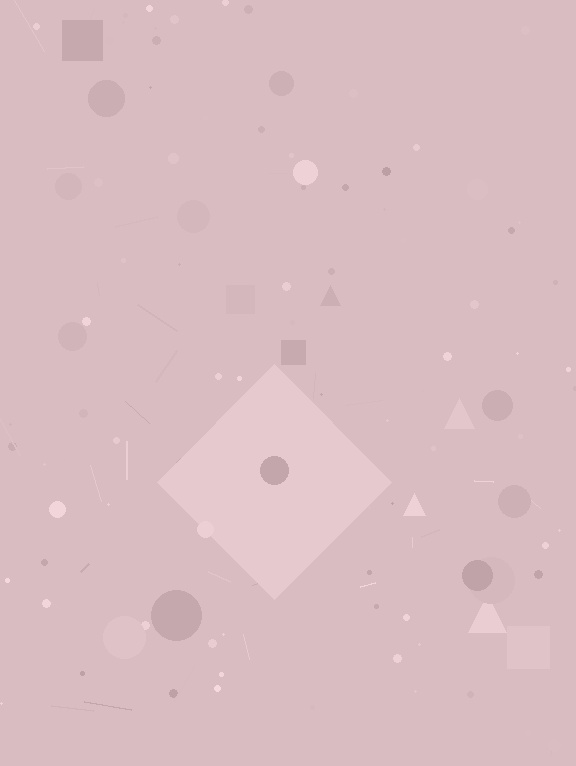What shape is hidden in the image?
A diamond is hidden in the image.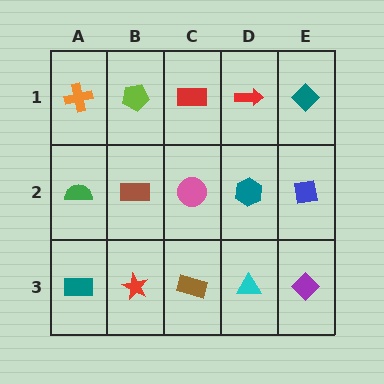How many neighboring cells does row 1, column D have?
3.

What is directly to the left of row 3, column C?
A red star.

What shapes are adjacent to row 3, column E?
A blue square (row 2, column E), a cyan triangle (row 3, column D).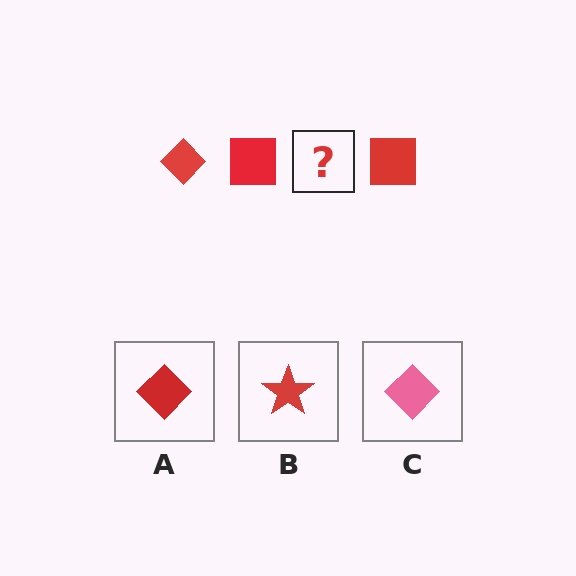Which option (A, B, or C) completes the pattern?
A.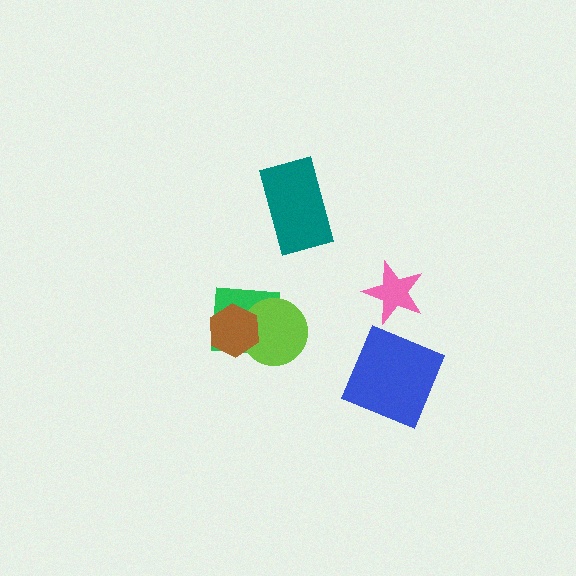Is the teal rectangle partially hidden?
No, no other shape covers it.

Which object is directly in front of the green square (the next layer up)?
The lime circle is directly in front of the green square.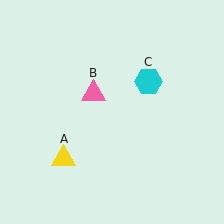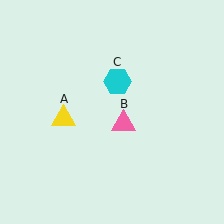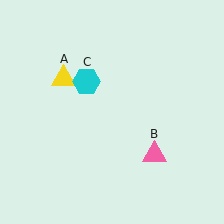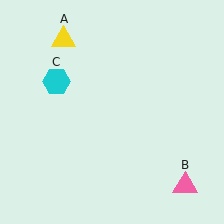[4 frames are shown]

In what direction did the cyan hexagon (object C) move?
The cyan hexagon (object C) moved left.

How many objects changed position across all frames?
3 objects changed position: yellow triangle (object A), pink triangle (object B), cyan hexagon (object C).